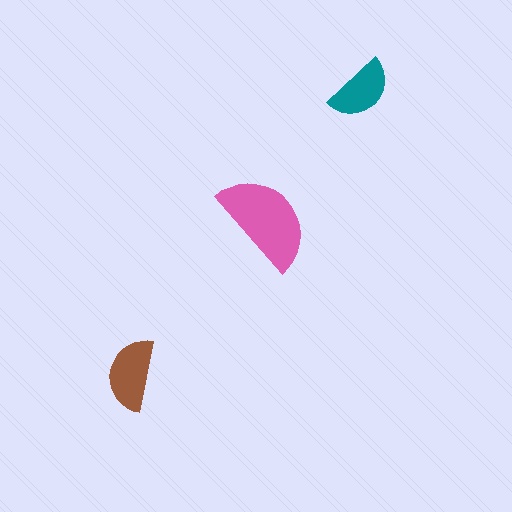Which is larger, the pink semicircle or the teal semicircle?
The pink one.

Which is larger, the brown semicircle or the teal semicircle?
The brown one.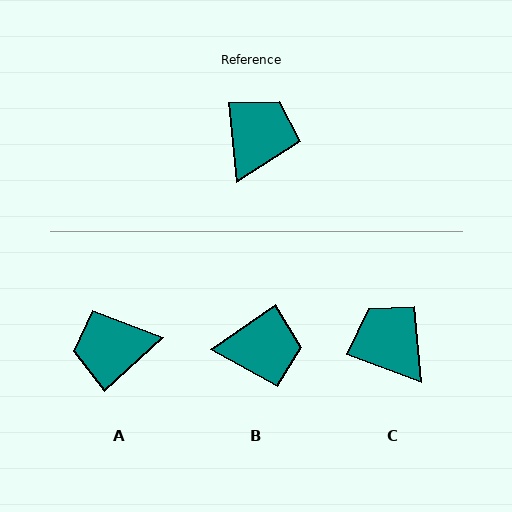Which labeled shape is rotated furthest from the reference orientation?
A, about 127 degrees away.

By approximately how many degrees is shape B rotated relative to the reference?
Approximately 61 degrees clockwise.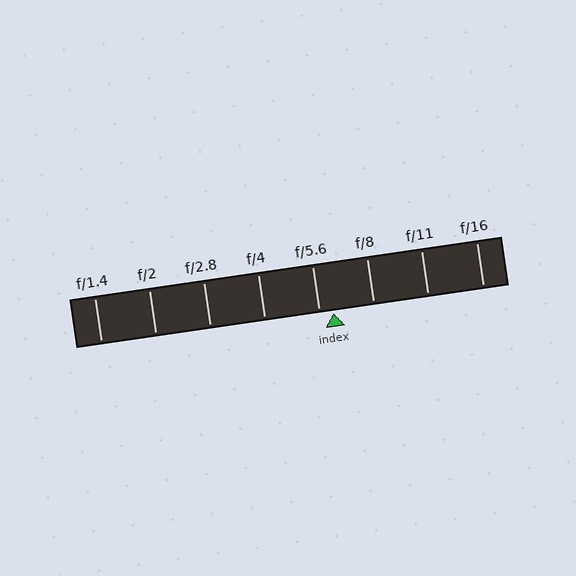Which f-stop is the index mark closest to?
The index mark is closest to f/5.6.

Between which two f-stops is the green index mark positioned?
The index mark is between f/5.6 and f/8.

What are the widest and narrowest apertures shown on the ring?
The widest aperture shown is f/1.4 and the narrowest is f/16.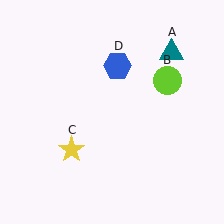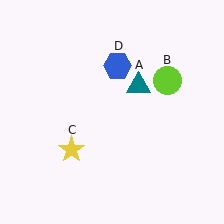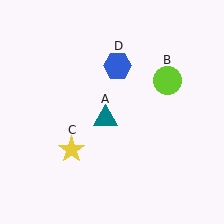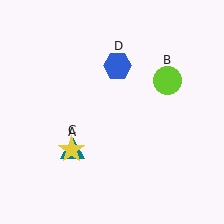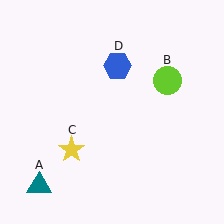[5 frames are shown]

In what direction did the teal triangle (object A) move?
The teal triangle (object A) moved down and to the left.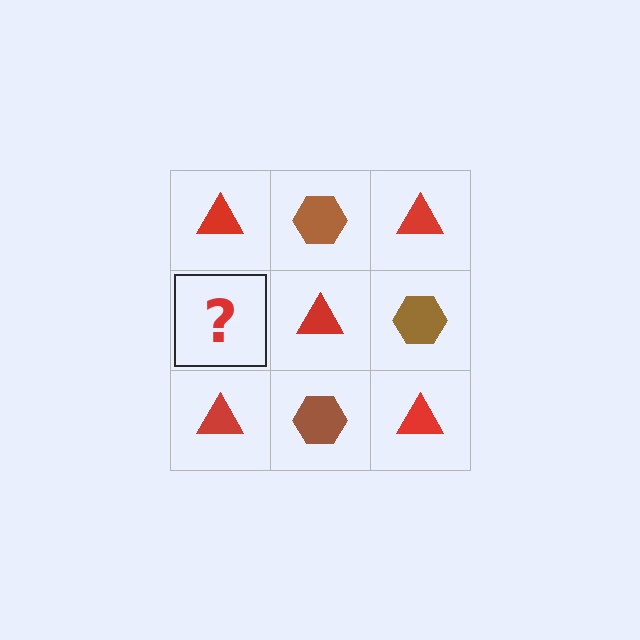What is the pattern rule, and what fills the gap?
The rule is that it alternates red triangle and brown hexagon in a checkerboard pattern. The gap should be filled with a brown hexagon.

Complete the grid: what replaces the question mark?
The question mark should be replaced with a brown hexagon.